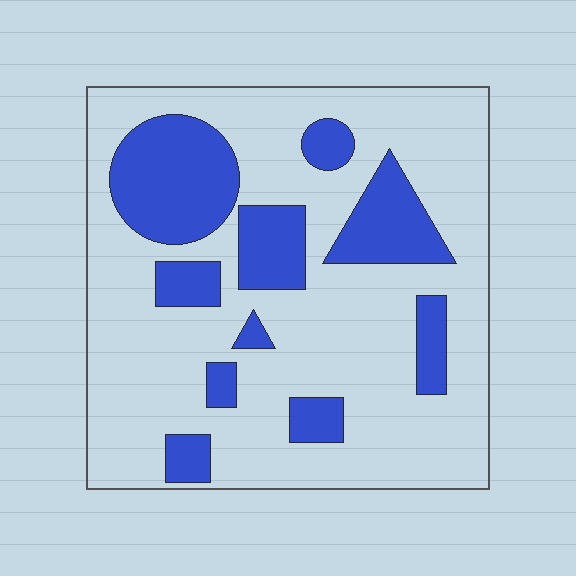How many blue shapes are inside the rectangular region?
10.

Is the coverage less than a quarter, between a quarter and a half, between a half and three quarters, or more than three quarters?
Between a quarter and a half.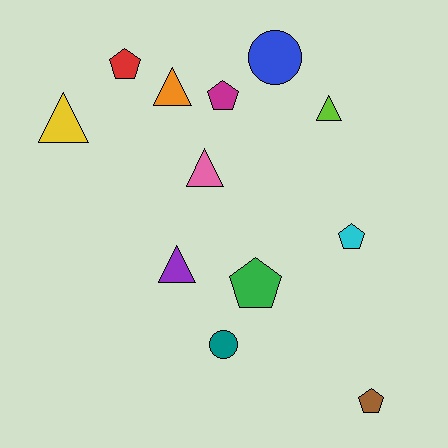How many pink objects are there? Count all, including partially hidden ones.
There is 1 pink object.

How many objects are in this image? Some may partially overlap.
There are 12 objects.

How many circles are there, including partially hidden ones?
There are 2 circles.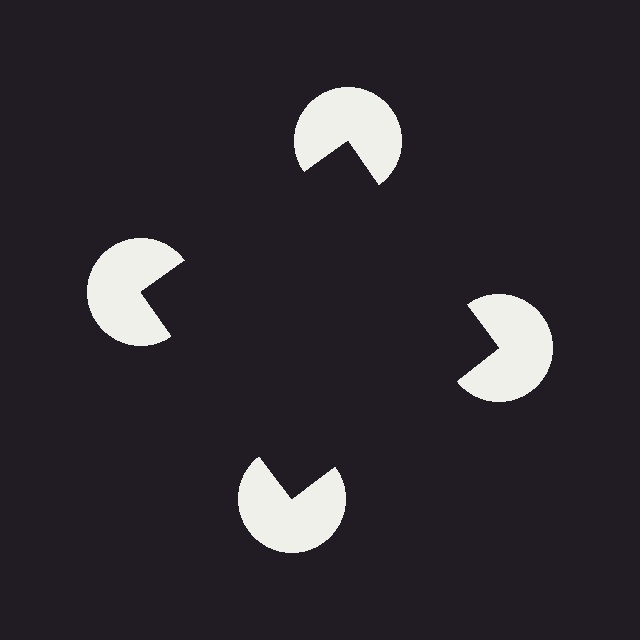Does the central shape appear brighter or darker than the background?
It typically appears slightly darker than the background, even though no actual brightness change is drawn.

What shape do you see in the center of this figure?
An illusory square — its edges are inferred from the aligned wedge cuts in the pac-man discs, not physically drawn.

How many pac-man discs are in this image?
There are 4 — one at each vertex of the illusory square.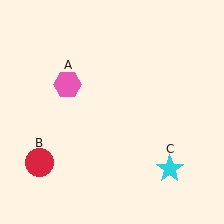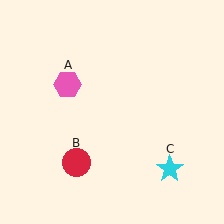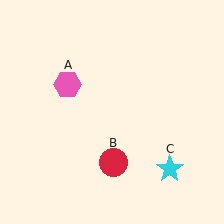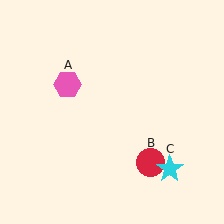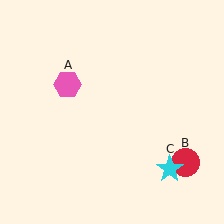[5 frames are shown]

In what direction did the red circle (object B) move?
The red circle (object B) moved right.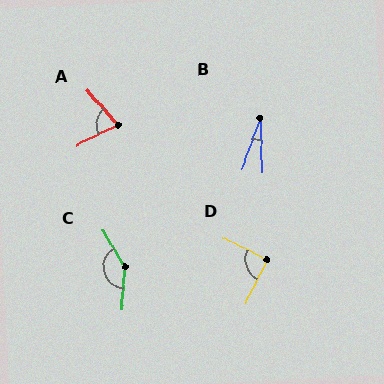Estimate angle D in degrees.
Approximately 90 degrees.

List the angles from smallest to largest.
B (22°), A (75°), D (90°), C (144°).